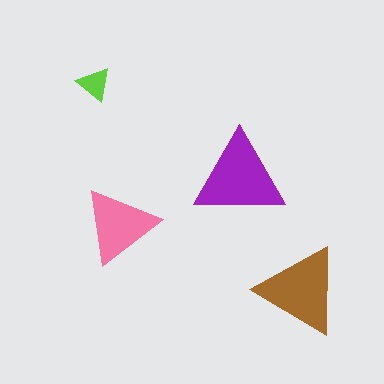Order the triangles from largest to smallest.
the purple one, the brown one, the pink one, the lime one.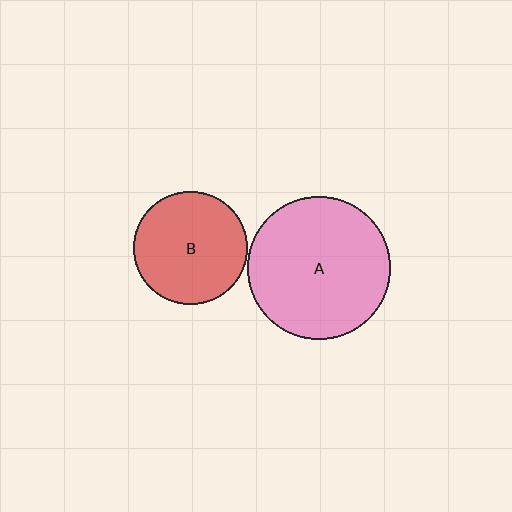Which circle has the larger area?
Circle A (pink).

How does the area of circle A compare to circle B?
Approximately 1.6 times.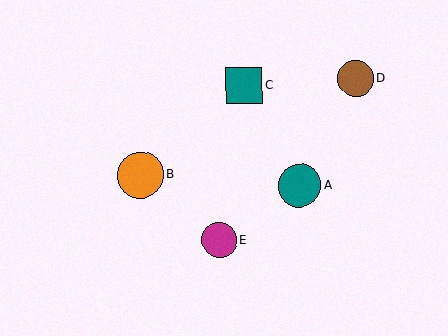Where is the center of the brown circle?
The center of the brown circle is at (356, 78).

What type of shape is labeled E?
Shape E is a magenta circle.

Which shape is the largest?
The orange circle (labeled B) is the largest.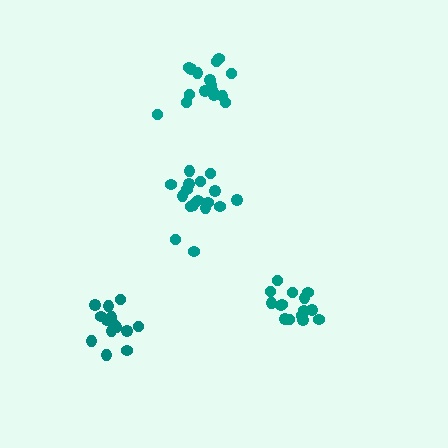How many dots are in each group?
Group 1: 17 dots, Group 2: 15 dots, Group 3: 14 dots, Group 4: 16 dots (62 total).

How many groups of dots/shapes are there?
There are 4 groups.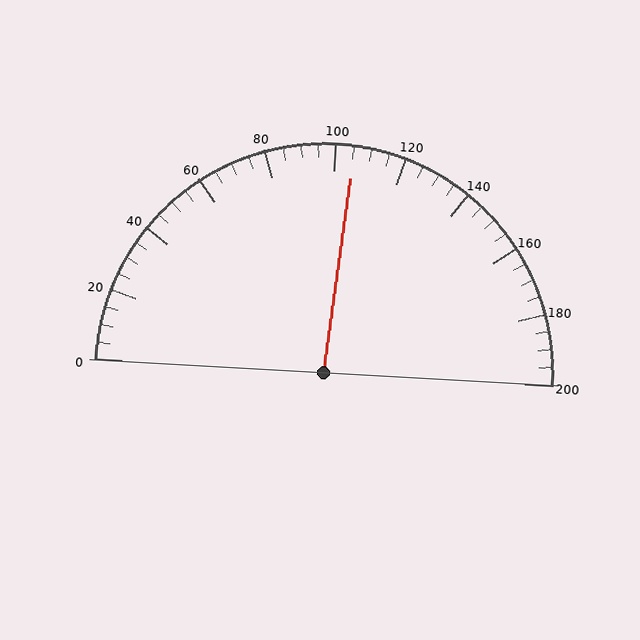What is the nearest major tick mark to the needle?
The nearest major tick mark is 100.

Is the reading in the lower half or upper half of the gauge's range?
The reading is in the upper half of the range (0 to 200).